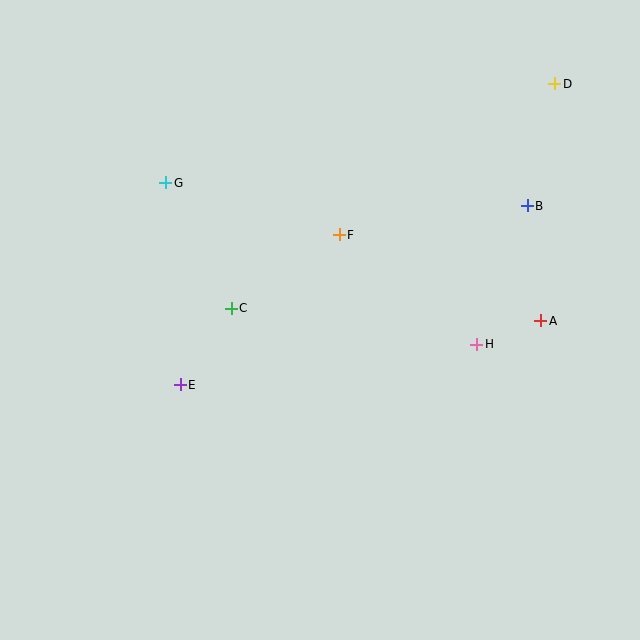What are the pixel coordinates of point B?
Point B is at (527, 206).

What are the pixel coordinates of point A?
Point A is at (541, 321).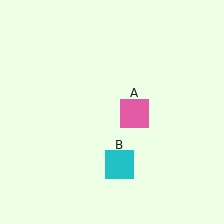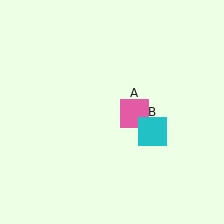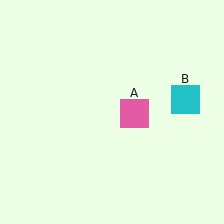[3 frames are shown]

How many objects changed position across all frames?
1 object changed position: cyan square (object B).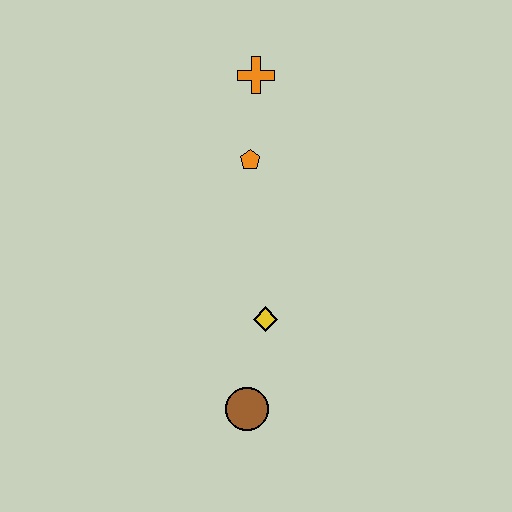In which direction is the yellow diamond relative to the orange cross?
The yellow diamond is below the orange cross.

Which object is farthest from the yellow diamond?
The orange cross is farthest from the yellow diamond.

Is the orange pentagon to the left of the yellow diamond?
Yes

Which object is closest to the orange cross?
The orange pentagon is closest to the orange cross.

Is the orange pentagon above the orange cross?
No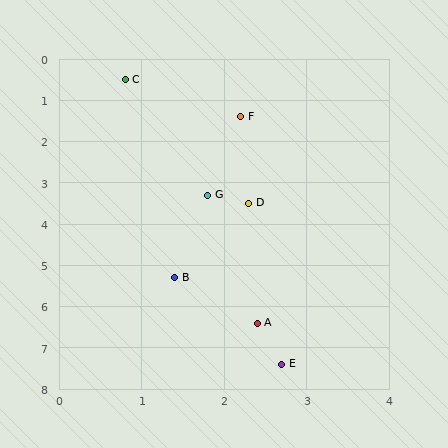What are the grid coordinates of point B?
Point B is at approximately (1.4, 5.3).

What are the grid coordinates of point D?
Point D is at approximately (2.3, 3.5).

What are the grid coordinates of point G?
Point G is at approximately (1.8, 3.3).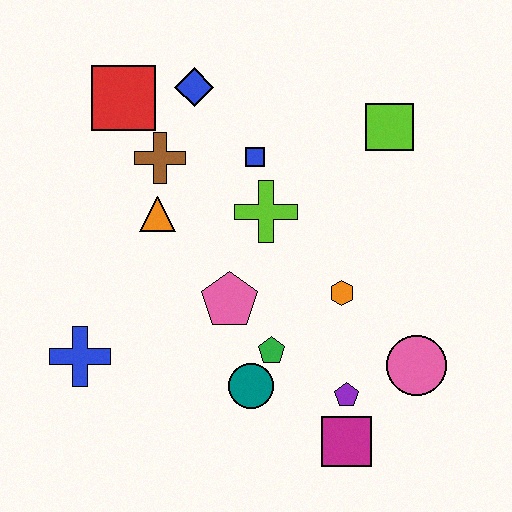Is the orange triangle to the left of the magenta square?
Yes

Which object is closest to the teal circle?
The green pentagon is closest to the teal circle.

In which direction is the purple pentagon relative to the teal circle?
The purple pentagon is to the right of the teal circle.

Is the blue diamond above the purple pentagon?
Yes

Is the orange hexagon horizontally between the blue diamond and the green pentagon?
No